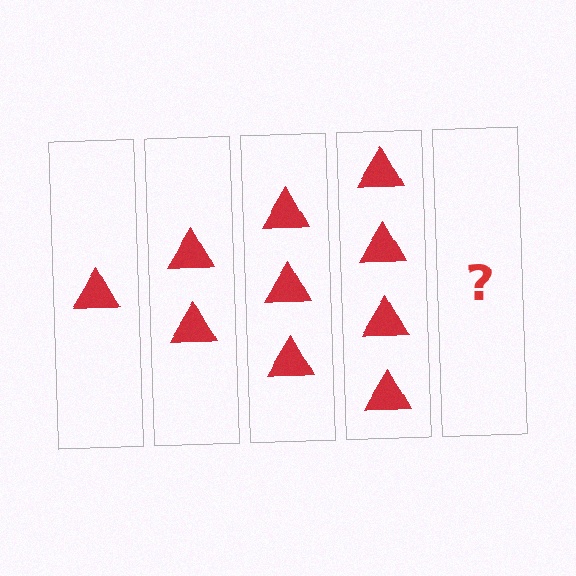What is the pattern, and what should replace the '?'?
The pattern is that each step adds one more triangle. The '?' should be 5 triangles.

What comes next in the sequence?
The next element should be 5 triangles.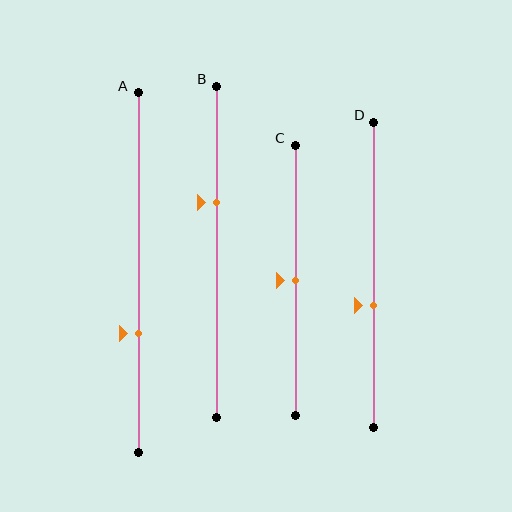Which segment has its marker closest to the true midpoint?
Segment C has its marker closest to the true midpoint.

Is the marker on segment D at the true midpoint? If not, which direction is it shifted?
No, the marker on segment D is shifted downward by about 10% of the segment length.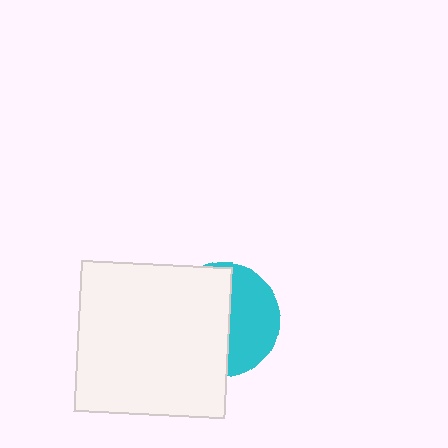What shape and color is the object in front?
The object in front is a white square.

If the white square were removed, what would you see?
You would see the complete cyan circle.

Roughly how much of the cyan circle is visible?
A small part of it is visible (roughly 42%).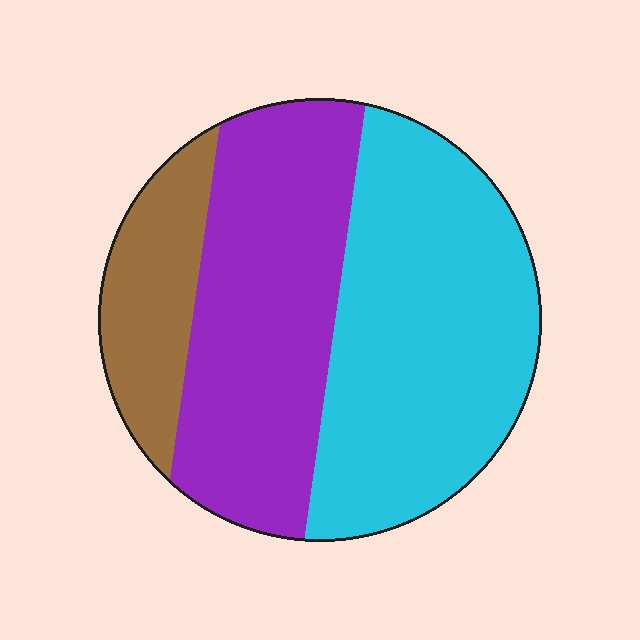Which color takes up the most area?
Cyan, at roughly 45%.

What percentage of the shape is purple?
Purple takes up about three eighths (3/8) of the shape.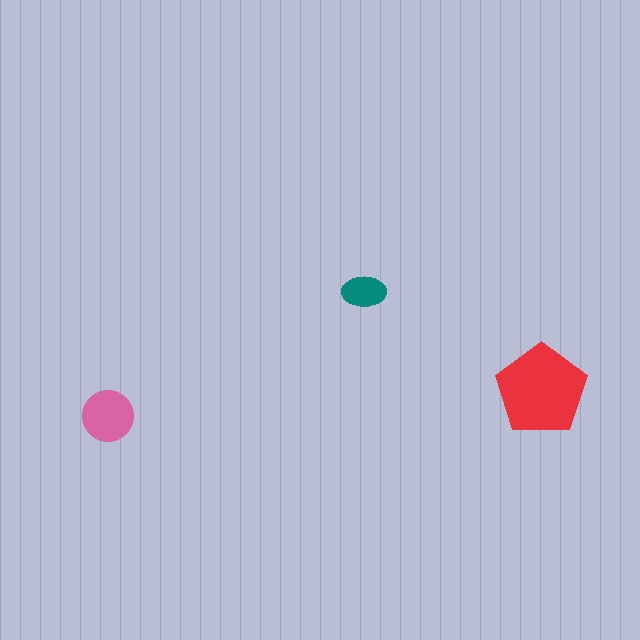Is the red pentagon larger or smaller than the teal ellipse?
Larger.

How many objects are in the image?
There are 3 objects in the image.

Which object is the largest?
The red pentagon.